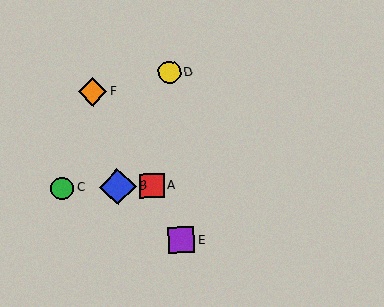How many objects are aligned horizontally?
3 objects (A, B, C) are aligned horizontally.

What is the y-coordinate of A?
Object A is at y≈186.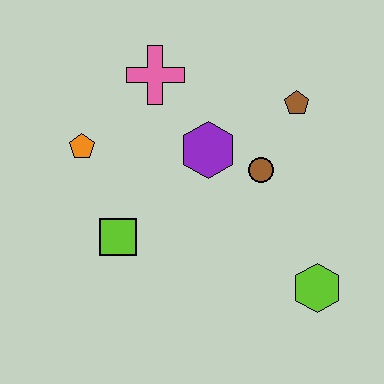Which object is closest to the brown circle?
The purple hexagon is closest to the brown circle.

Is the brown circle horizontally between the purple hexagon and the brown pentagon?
Yes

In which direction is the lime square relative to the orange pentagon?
The lime square is below the orange pentagon.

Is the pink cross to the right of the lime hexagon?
No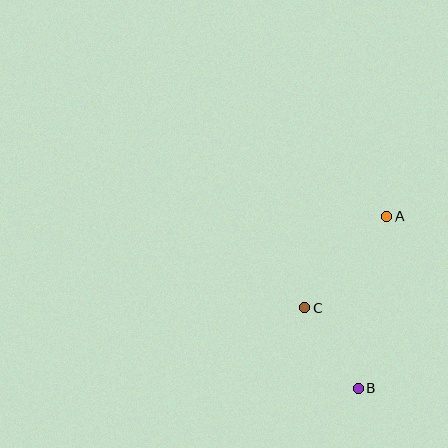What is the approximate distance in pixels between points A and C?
The distance between A and C is approximately 124 pixels.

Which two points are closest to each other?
Points B and C are closest to each other.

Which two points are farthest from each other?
Points A and B are farthest from each other.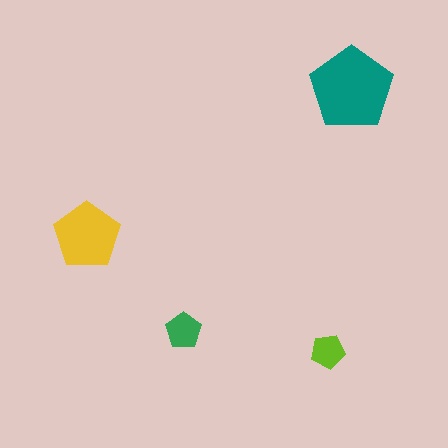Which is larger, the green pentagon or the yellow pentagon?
The yellow one.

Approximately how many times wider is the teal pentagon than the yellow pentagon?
About 1.5 times wider.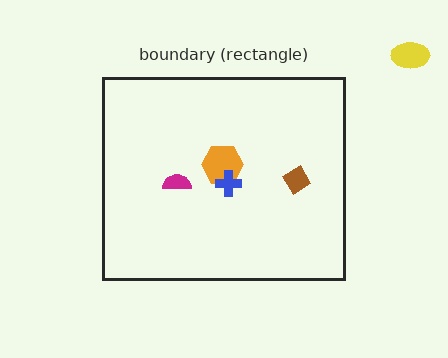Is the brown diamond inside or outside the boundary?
Inside.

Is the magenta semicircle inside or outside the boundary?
Inside.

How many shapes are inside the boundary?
4 inside, 1 outside.